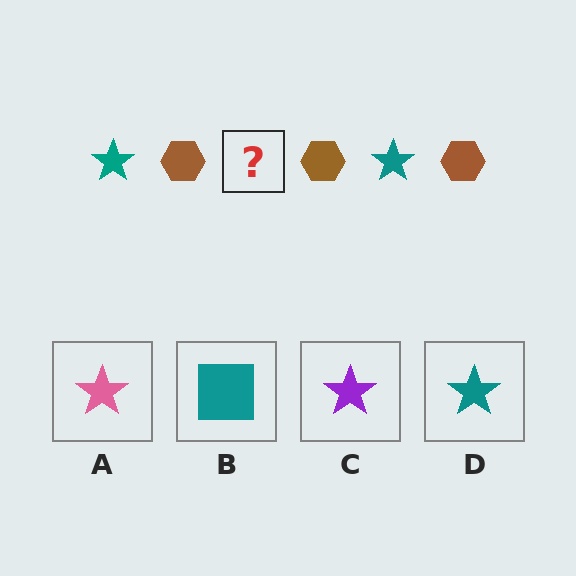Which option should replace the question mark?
Option D.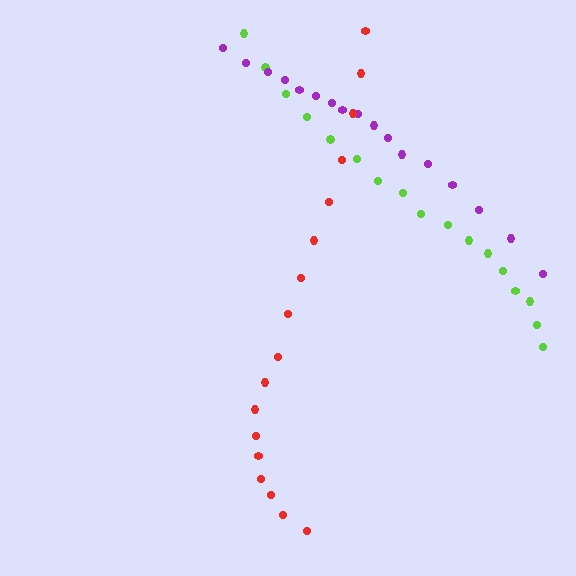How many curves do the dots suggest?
There are 3 distinct paths.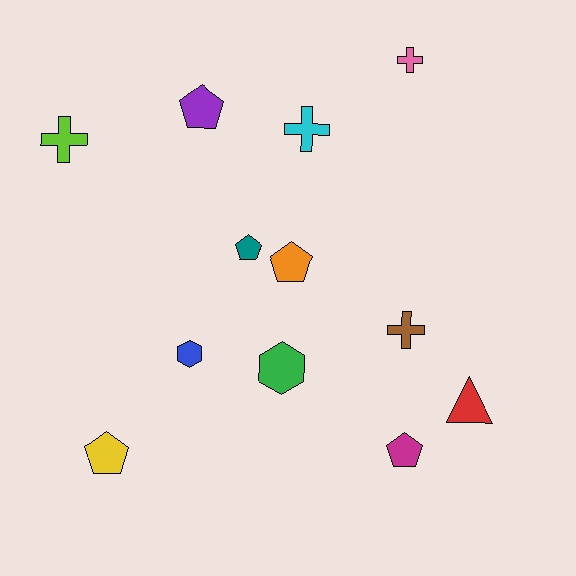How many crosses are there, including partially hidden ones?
There are 4 crosses.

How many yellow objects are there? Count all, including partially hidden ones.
There is 1 yellow object.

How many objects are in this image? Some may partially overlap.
There are 12 objects.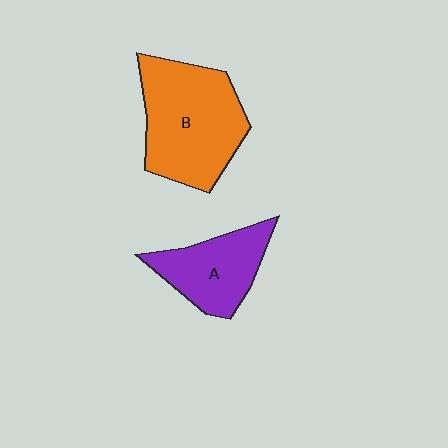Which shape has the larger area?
Shape B (orange).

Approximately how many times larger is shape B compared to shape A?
Approximately 1.6 times.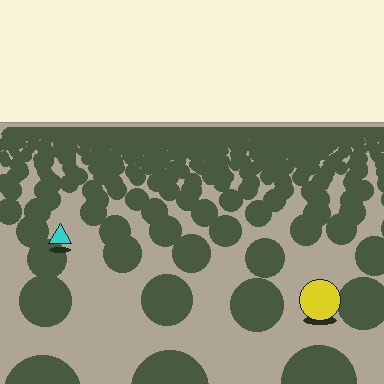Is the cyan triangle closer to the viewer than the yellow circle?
No. The yellow circle is closer — you can tell from the texture gradient: the ground texture is coarser near it.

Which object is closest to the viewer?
The yellow circle is closest. The texture marks near it are larger and more spread out.